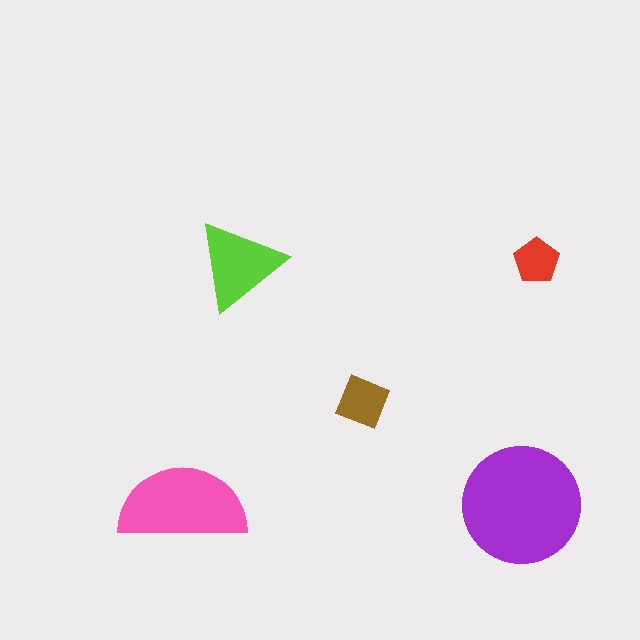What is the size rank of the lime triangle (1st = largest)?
3rd.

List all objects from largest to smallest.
The purple circle, the pink semicircle, the lime triangle, the brown square, the red pentagon.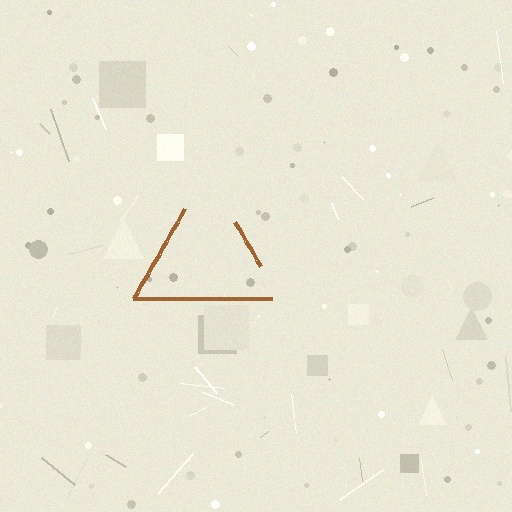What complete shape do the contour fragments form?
The contour fragments form a triangle.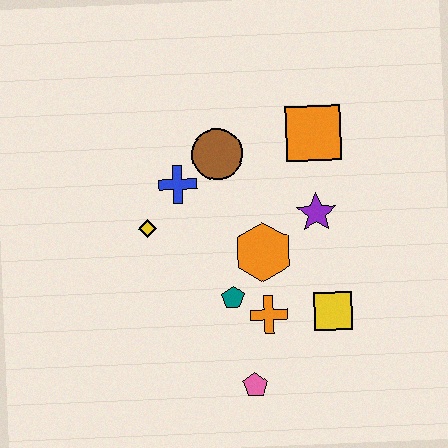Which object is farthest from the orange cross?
The orange square is farthest from the orange cross.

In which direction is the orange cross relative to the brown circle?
The orange cross is below the brown circle.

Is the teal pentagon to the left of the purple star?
Yes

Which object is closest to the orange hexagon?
The teal pentagon is closest to the orange hexagon.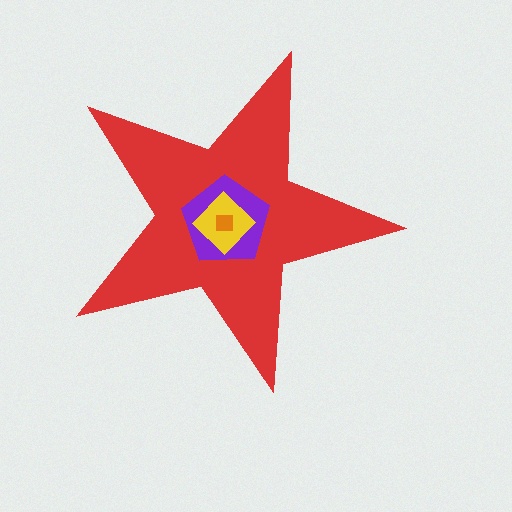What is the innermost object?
The orange square.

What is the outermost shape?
The red star.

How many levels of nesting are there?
4.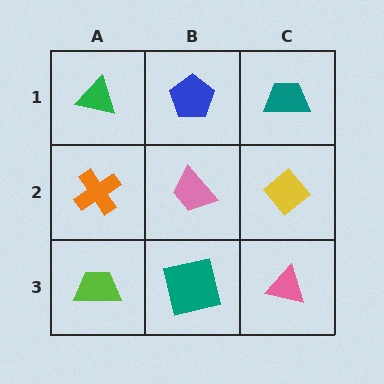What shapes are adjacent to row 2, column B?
A blue pentagon (row 1, column B), a teal square (row 3, column B), an orange cross (row 2, column A), a yellow diamond (row 2, column C).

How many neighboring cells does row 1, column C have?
2.